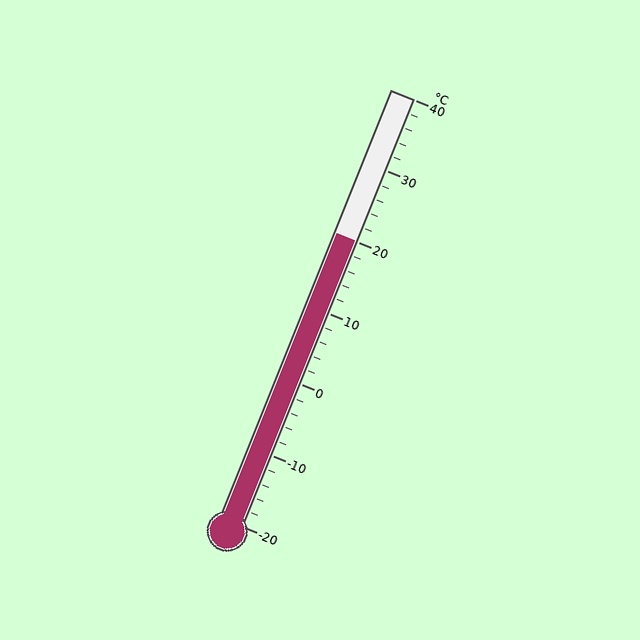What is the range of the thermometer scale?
The thermometer scale ranges from -20°C to 40°C.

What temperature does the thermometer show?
The thermometer shows approximately 20°C.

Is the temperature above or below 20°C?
The temperature is at 20°C.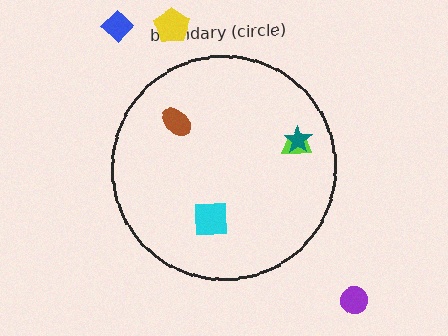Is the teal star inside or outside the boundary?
Inside.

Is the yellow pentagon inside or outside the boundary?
Outside.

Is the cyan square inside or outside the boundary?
Inside.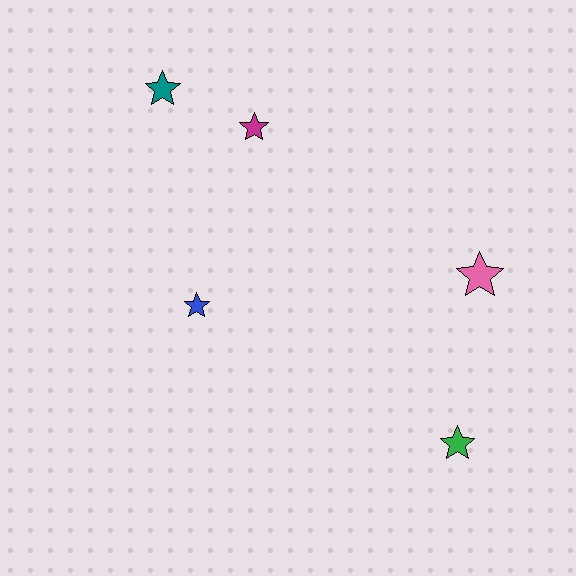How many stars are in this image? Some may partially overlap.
There are 5 stars.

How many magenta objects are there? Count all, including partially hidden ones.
There is 1 magenta object.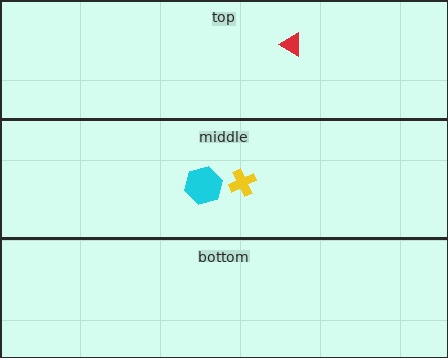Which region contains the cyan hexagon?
The middle region.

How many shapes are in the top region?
1.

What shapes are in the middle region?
The cyan hexagon, the yellow cross.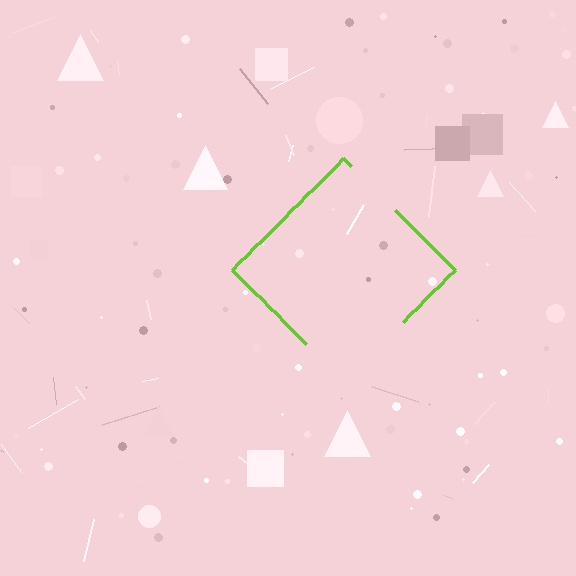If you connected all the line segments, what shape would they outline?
They would outline a diamond.